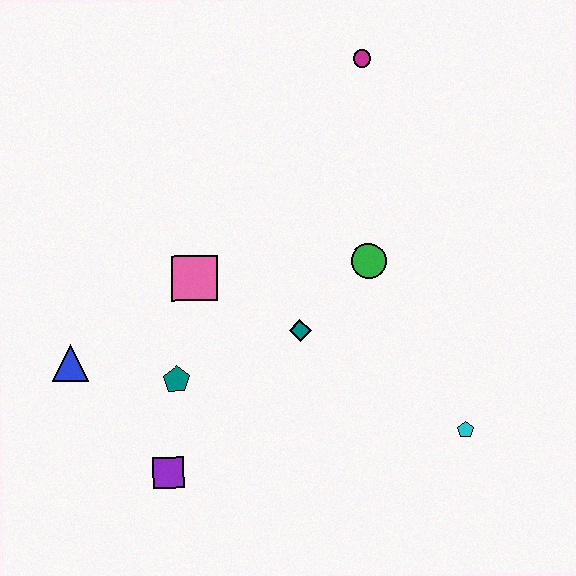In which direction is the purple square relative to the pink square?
The purple square is below the pink square.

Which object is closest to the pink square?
The teal pentagon is closest to the pink square.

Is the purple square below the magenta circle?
Yes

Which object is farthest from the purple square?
The magenta circle is farthest from the purple square.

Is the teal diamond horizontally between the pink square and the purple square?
No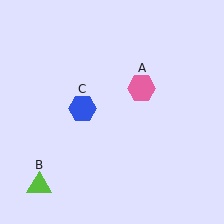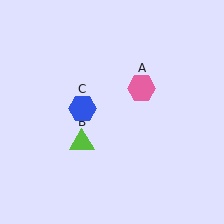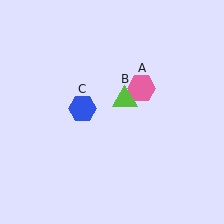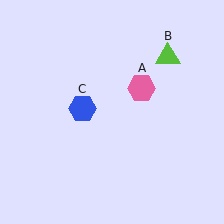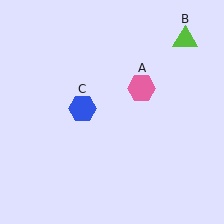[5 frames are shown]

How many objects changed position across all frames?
1 object changed position: lime triangle (object B).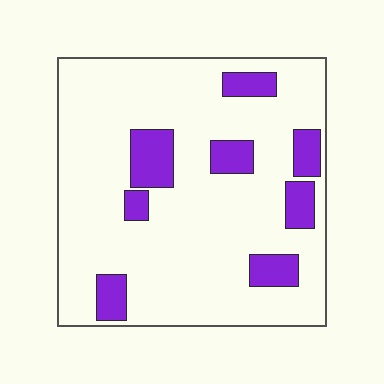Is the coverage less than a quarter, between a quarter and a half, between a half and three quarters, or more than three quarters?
Less than a quarter.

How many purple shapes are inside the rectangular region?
8.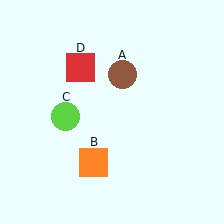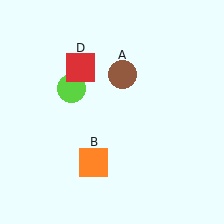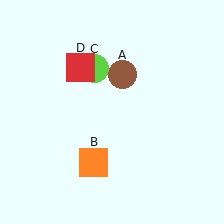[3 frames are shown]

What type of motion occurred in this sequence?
The lime circle (object C) rotated clockwise around the center of the scene.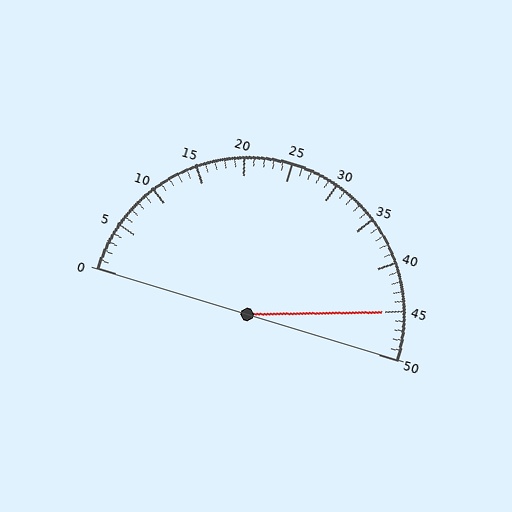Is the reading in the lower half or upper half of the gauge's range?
The reading is in the upper half of the range (0 to 50).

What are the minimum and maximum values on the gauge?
The gauge ranges from 0 to 50.